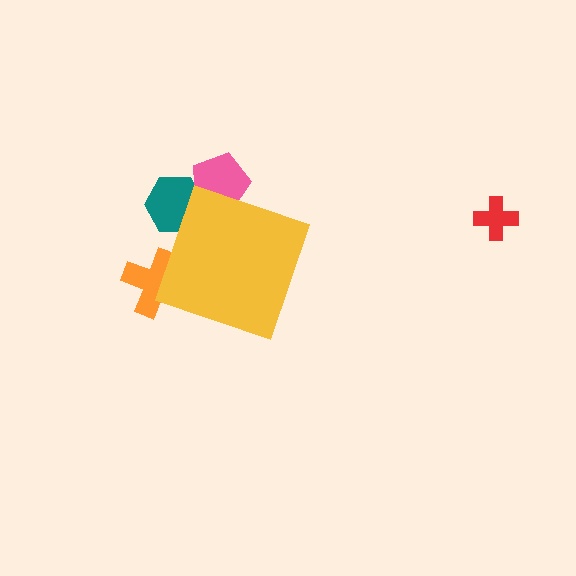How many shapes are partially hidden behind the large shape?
3 shapes are partially hidden.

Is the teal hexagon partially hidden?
Yes, the teal hexagon is partially hidden behind the yellow diamond.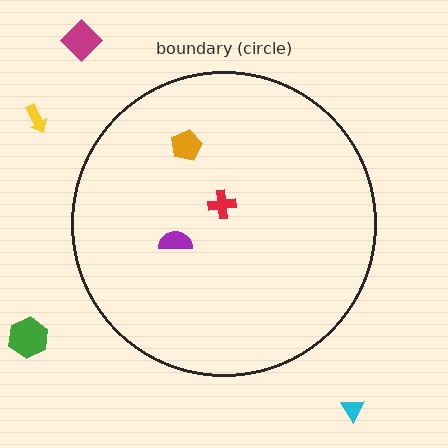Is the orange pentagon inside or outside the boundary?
Inside.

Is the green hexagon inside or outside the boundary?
Outside.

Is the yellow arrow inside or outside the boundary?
Outside.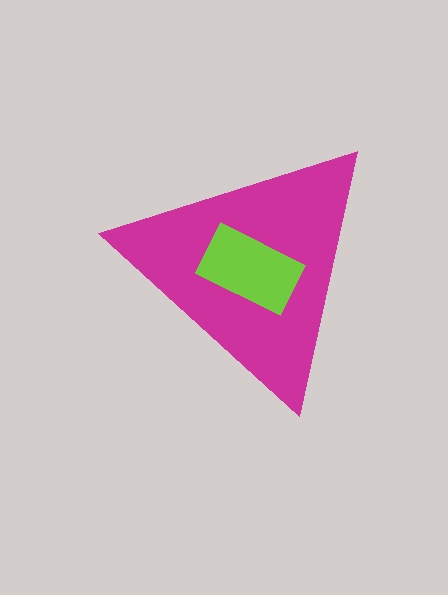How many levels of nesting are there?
2.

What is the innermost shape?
The lime rectangle.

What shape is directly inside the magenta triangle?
The lime rectangle.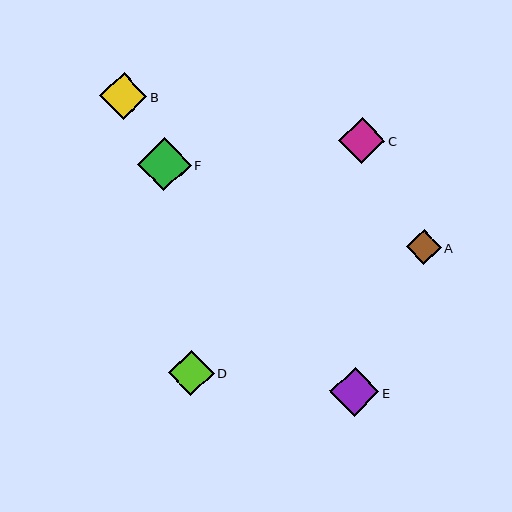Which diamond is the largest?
Diamond F is the largest with a size of approximately 53 pixels.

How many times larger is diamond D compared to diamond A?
Diamond D is approximately 1.3 times the size of diamond A.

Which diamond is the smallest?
Diamond A is the smallest with a size of approximately 34 pixels.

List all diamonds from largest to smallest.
From largest to smallest: F, E, B, C, D, A.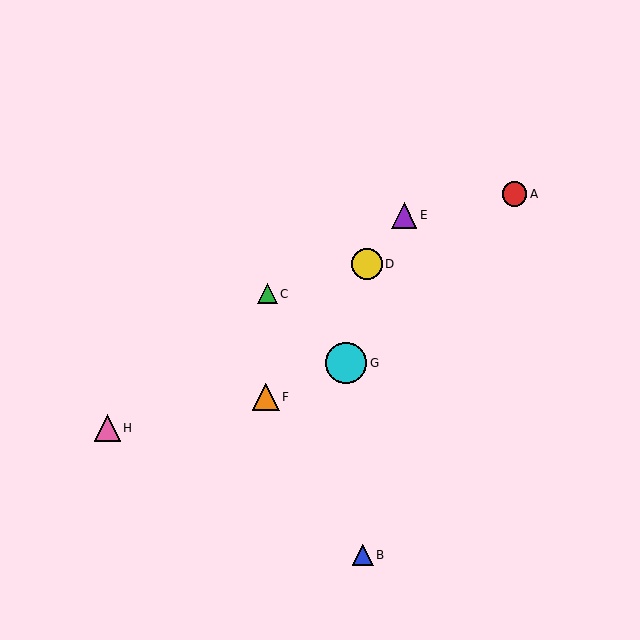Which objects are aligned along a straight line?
Objects D, E, F are aligned along a straight line.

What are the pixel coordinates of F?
Object F is at (266, 397).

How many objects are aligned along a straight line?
3 objects (D, E, F) are aligned along a straight line.